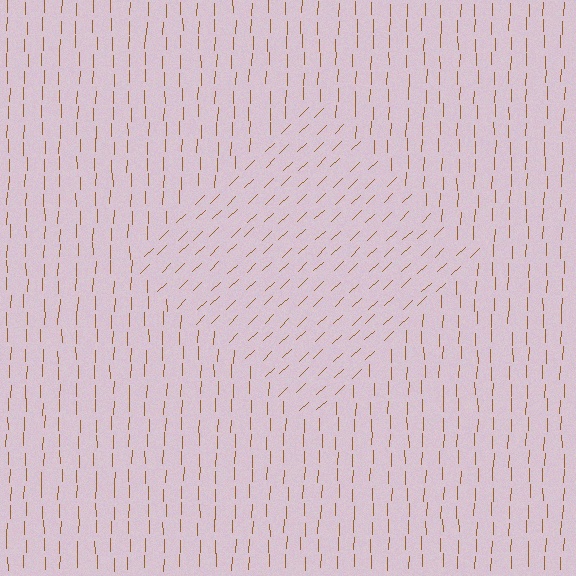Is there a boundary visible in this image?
Yes, there is a texture boundary formed by a change in line orientation.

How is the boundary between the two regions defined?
The boundary is defined purely by a change in line orientation (approximately 45 degrees difference). All lines are the same color and thickness.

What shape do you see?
I see a diamond.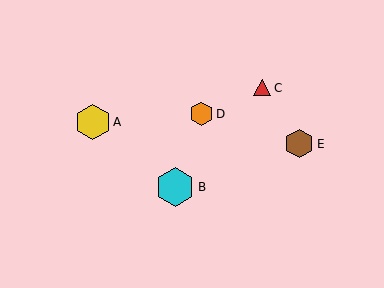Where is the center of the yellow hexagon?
The center of the yellow hexagon is at (93, 122).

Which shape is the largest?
The cyan hexagon (labeled B) is the largest.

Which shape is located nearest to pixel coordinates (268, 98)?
The red triangle (labeled C) at (262, 88) is nearest to that location.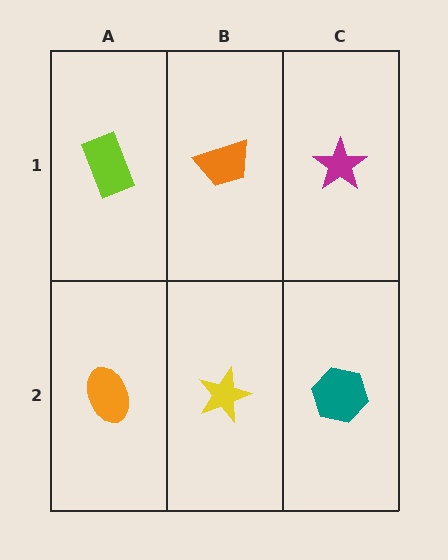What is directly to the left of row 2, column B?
An orange ellipse.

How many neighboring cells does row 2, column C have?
2.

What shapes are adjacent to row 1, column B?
A yellow star (row 2, column B), a lime rectangle (row 1, column A), a magenta star (row 1, column C).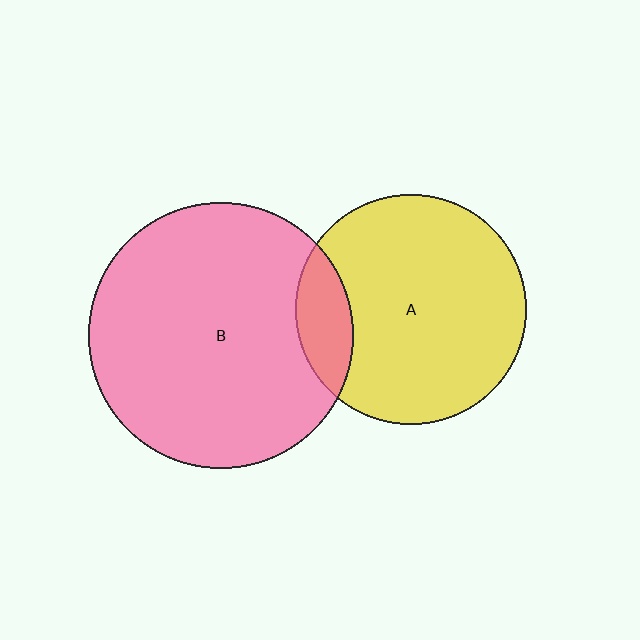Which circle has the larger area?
Circle B (pink).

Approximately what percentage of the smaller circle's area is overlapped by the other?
Approximately 15%.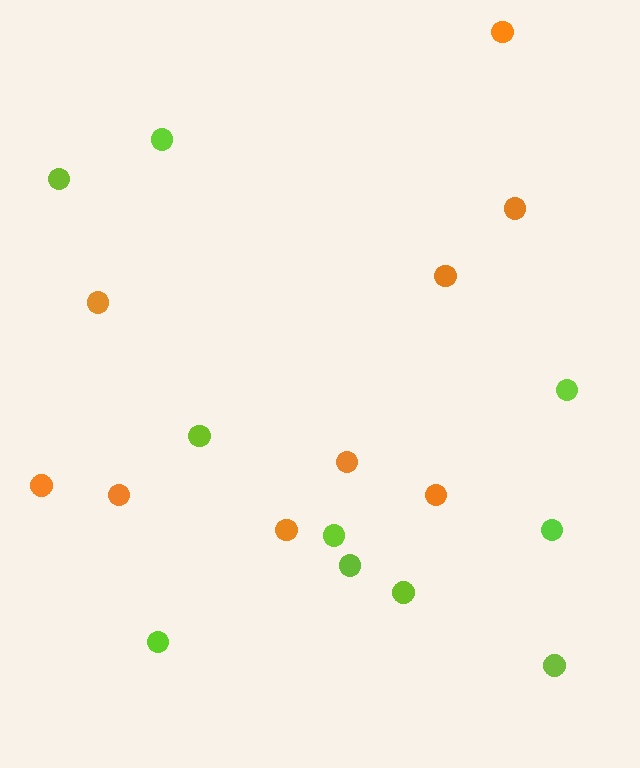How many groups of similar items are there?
There are 2 groups: one group of orange circles (9) and one group of lime circles (10).